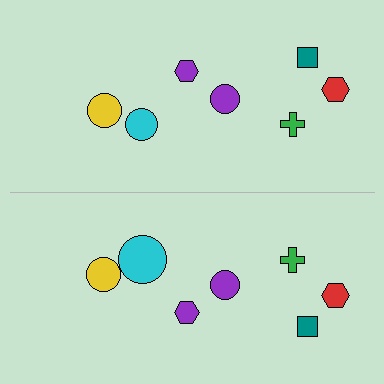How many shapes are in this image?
There are 14 shapes in this image.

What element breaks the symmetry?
The cyan circle on the bottom side has a different size than its mirror counterpart.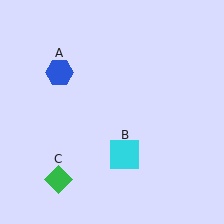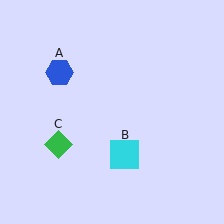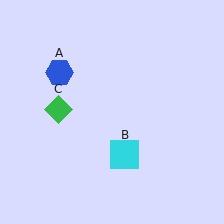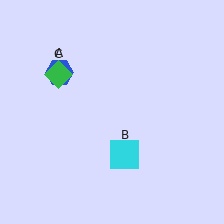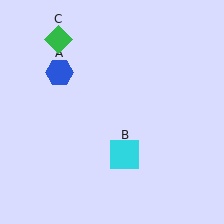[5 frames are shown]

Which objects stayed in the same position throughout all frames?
Blue hexagon (object A) and cyan square (object B) remained stationary.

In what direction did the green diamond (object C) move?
The green diamond (object C) moved up.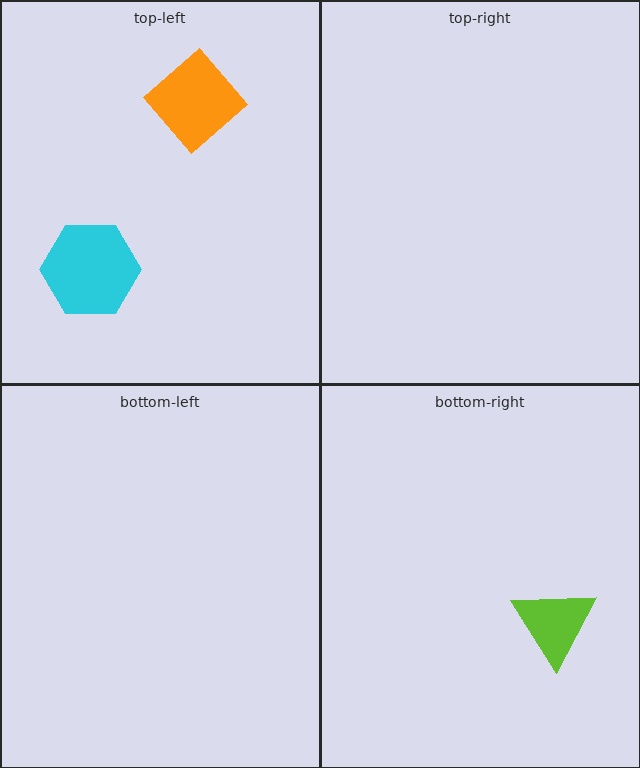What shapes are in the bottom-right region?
The lime triangle.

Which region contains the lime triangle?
The bottom-right region.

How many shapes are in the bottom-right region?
1.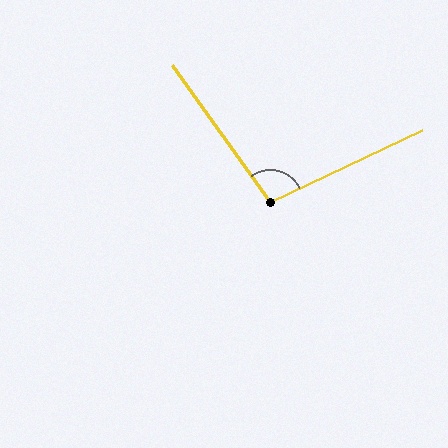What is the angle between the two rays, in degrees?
Approximately 100 degrees.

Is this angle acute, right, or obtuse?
It is obtuse.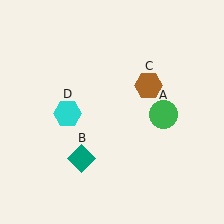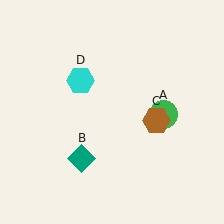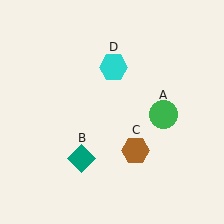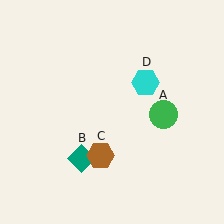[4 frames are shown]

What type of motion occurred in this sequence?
The brown hexagon (object C), cyan hexagon (object D) rotated clockwise around the center of the scene.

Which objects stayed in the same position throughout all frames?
Green circle (object A) and teal diamond (object B) remained stationary.